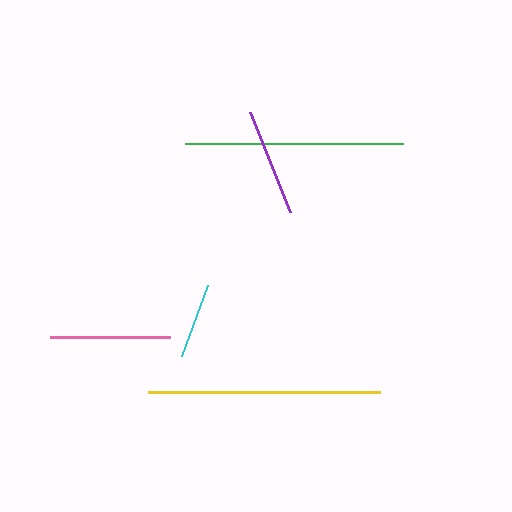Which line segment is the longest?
The yellow line is the longest at approximately 231 pixels.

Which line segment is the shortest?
The cyan line is the shortest at approximately 76 pixels.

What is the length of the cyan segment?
The cyan segment is approximately 76 pixels long.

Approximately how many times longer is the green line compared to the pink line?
The green line is approximately 1.8 times the length of the pink line.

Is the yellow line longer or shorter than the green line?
The yellow line is longer than the green line.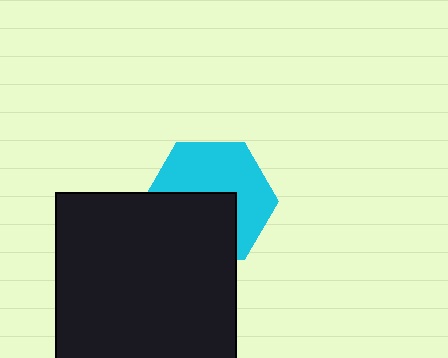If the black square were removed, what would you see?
You would see the complete cyan hexagon.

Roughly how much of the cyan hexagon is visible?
About half of it is visible (roughly 55%).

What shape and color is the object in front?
The object in front is a black square.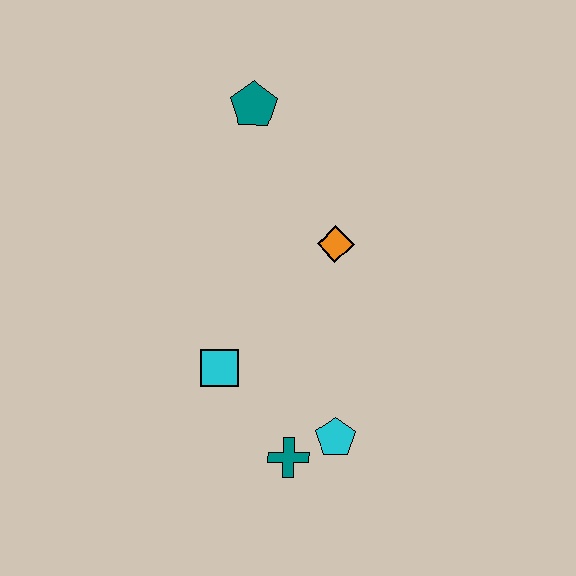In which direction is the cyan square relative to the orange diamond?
The cyan square is below the orange diamond.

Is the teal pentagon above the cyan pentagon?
Yes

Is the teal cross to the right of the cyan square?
Yes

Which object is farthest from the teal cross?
The teal pentagon is farthest from the teal cross.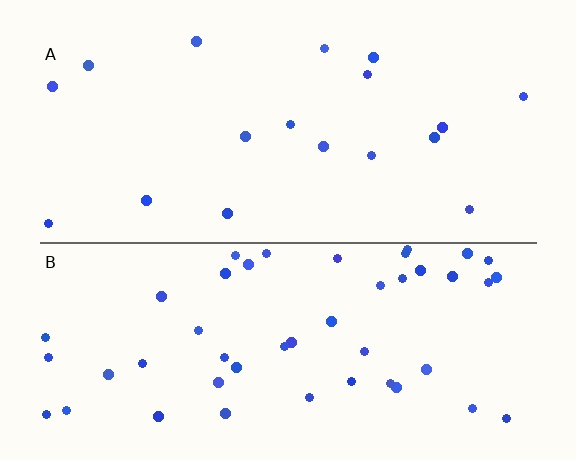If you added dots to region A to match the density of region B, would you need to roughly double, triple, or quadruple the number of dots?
Approximately triple.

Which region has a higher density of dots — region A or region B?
B (the bottom).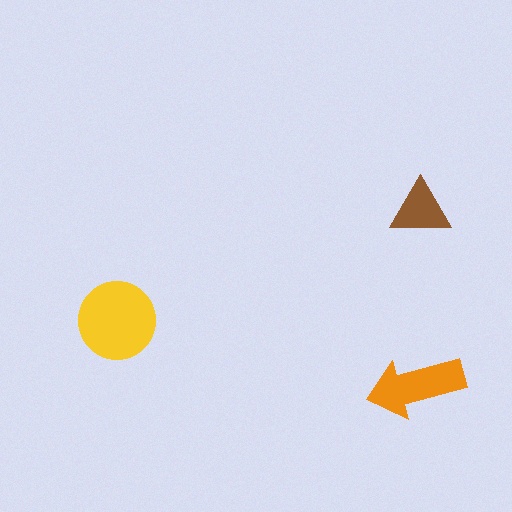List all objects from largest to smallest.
The yellow circle, the orange arrow, the brown triangle.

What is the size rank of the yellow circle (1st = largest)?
1st.